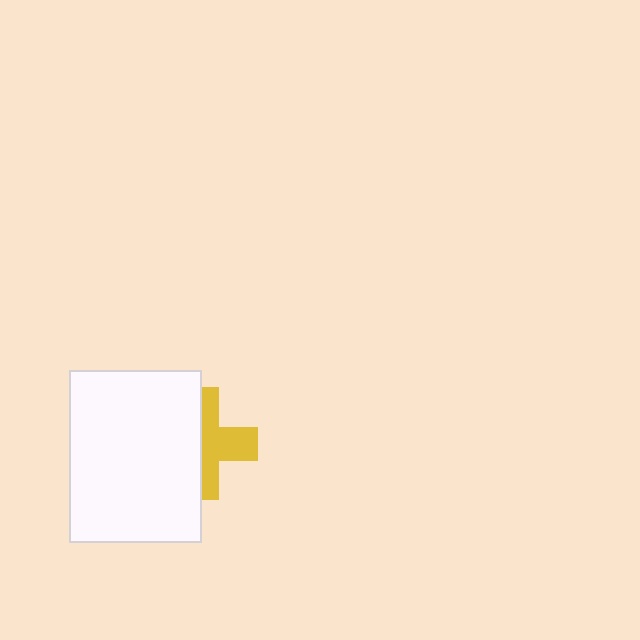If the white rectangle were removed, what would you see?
You would see the complete yellow cross.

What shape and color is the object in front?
The object in front is a white rectangle.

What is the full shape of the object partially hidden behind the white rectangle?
The partially hidden object is a yellow cross.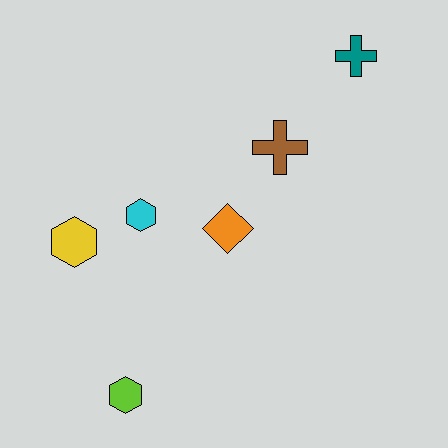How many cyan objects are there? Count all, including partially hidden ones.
There is 1 cyan object.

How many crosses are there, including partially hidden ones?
There are 2 crosses.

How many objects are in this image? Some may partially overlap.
There are 6 objects.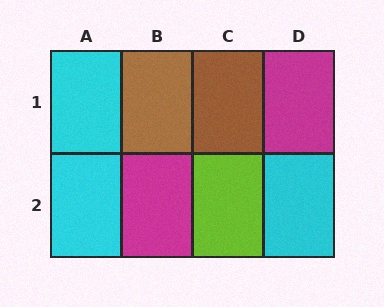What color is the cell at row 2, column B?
Magenta.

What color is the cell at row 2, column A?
Cyan.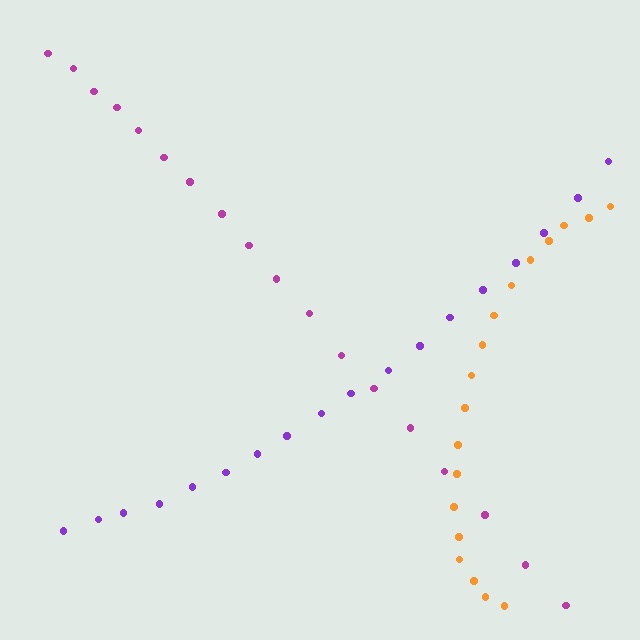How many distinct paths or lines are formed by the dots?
There are 3 distinct paths.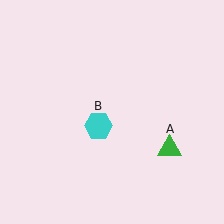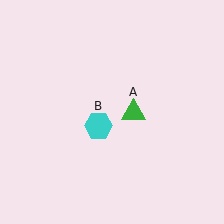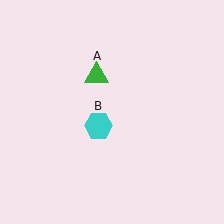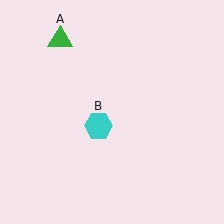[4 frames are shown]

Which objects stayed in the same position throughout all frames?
Cyan hexagon (object B) remained stationary.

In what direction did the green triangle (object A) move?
The green triangle (object A) moved up and to the left.